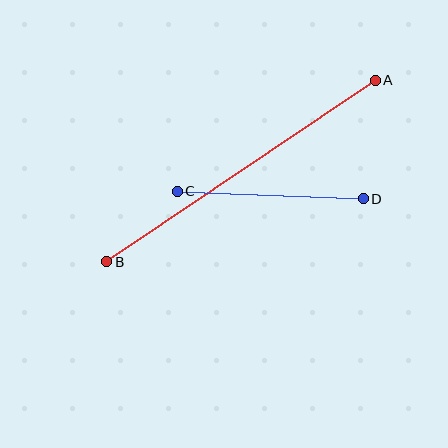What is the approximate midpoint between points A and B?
The midpoint is at approximately (241, 171) pixels.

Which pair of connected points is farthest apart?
Points A and B are farthest apart.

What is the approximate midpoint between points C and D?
The midpoint is at approximately (270, 195) pixels.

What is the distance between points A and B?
The distance is approximately 324 pixels.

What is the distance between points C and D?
The distance is approximately 186 pixels.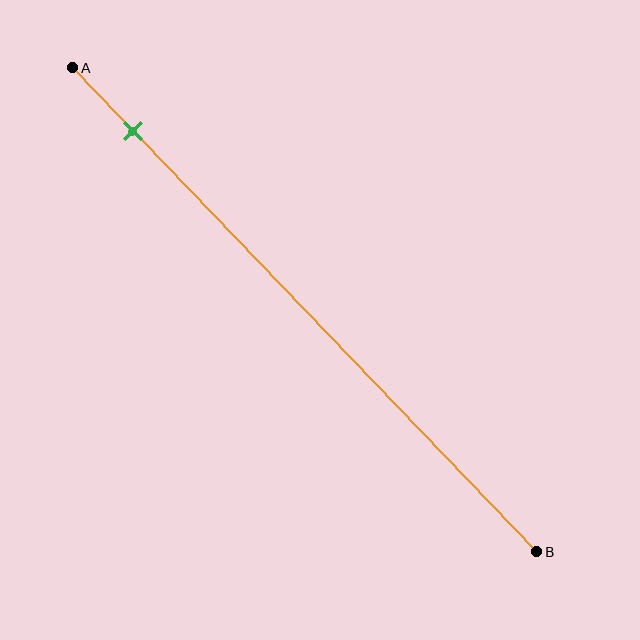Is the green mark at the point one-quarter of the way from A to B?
No, the mark is at about 15% from A, not at the 25% one-quarter point.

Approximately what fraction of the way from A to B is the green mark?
The green mark is approximately 15% of the way from A to B.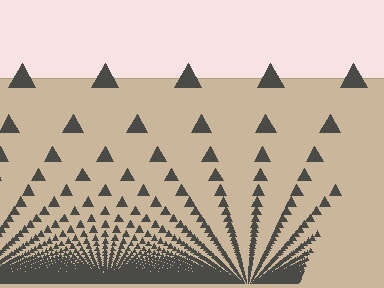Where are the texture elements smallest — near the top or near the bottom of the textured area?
Near the bottom.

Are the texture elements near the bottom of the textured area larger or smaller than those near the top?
Smaller. The gradient is inverted — elements near the bottom are smaller and denser.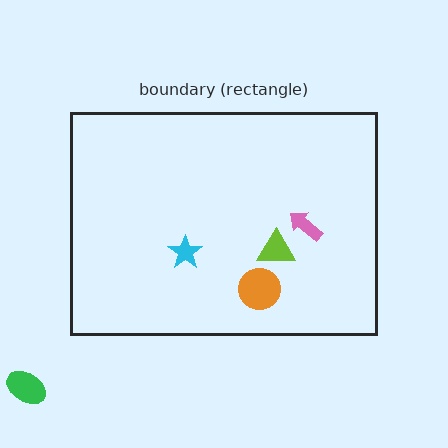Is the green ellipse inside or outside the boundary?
Outside.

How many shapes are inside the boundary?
4 inside, 1 outside.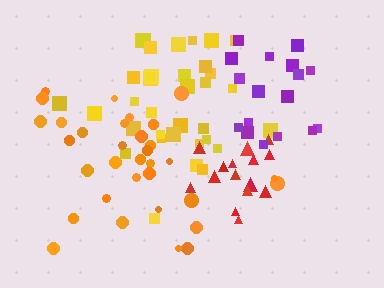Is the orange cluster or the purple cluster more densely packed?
Purple.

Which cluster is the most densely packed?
Red.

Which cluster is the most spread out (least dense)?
Orange.